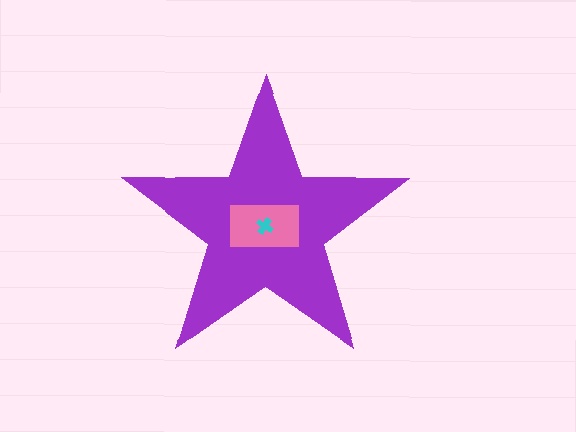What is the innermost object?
The cyan cross.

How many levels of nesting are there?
3.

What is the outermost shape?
The purple star.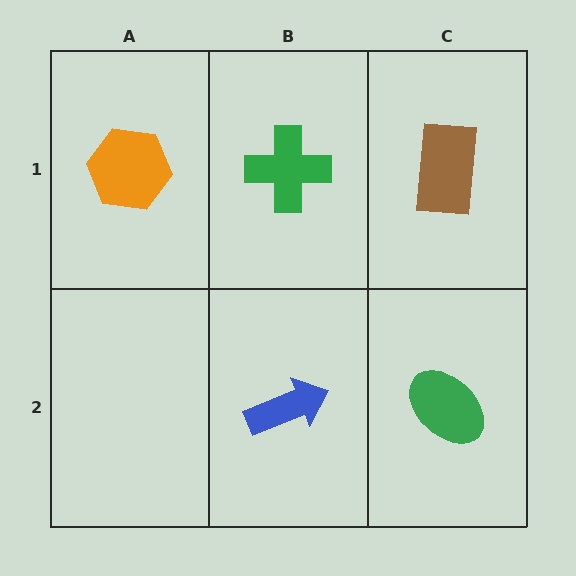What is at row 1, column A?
An orange hexagon.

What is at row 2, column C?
A green ellipse.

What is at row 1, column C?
A brown rectangle.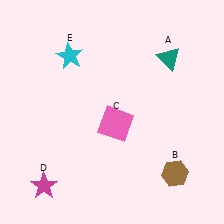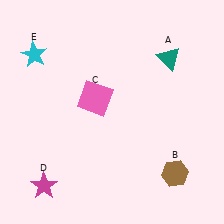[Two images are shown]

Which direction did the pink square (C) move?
The pink square (C) moved up.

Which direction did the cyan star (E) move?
The cyan star (E) moved left.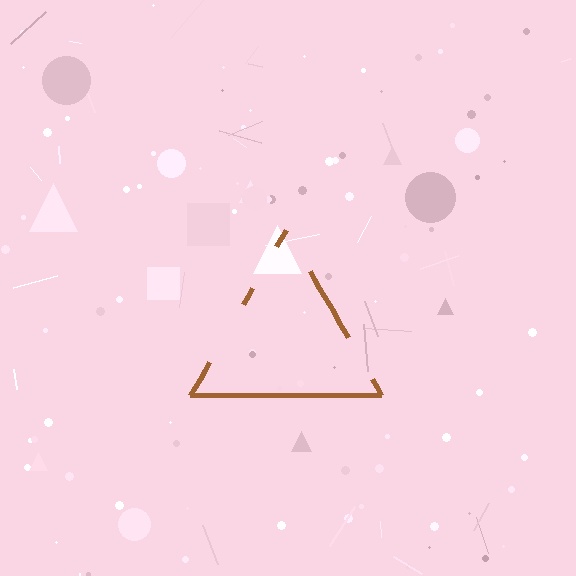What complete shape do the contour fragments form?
The contour fragments form a triangle.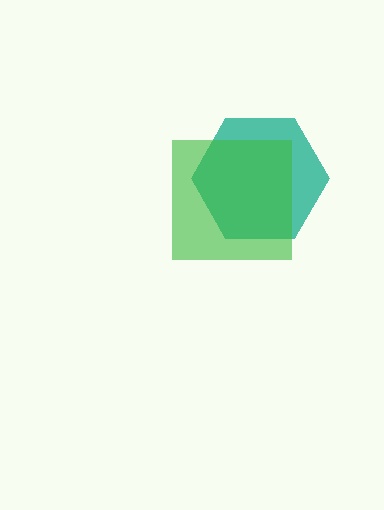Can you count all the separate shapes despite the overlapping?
Yes, there are 2 separate shapes.